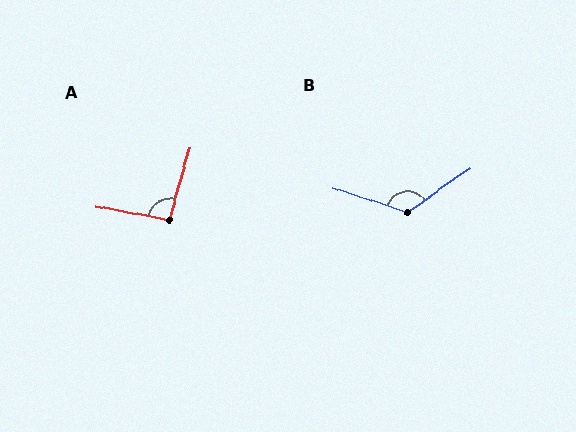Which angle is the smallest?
A, at approximately 95 degrees.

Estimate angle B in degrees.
Approximately 126 degrees.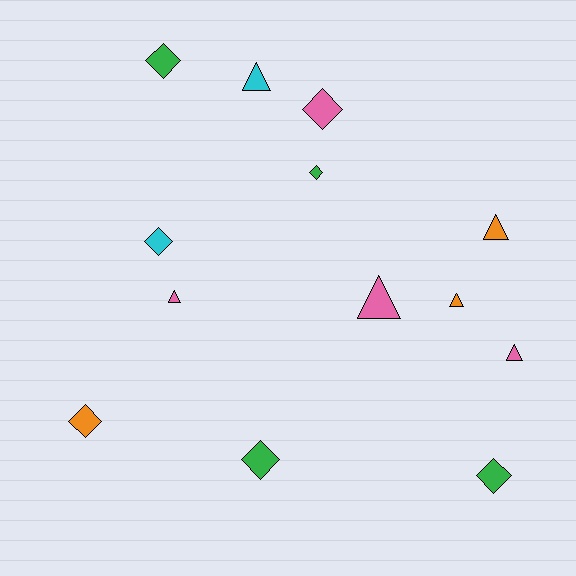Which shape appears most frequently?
Diamond, with 7 objects.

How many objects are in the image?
There are 13 objects.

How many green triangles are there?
There are no green triangles.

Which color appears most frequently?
Pink, with 4 objects.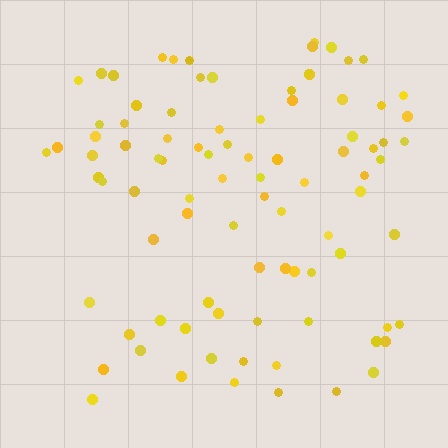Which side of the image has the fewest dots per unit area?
The bottom.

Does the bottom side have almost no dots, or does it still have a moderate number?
Still a moderate number, just noticeably fewer than the top.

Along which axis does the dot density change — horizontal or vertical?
Vertical.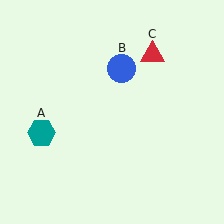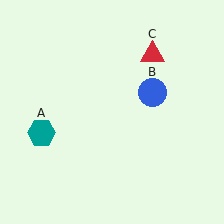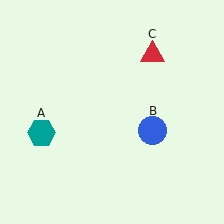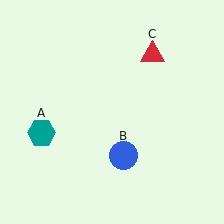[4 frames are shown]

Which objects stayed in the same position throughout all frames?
Teal hexagon (object A) and red triangle (object C) remained stationary.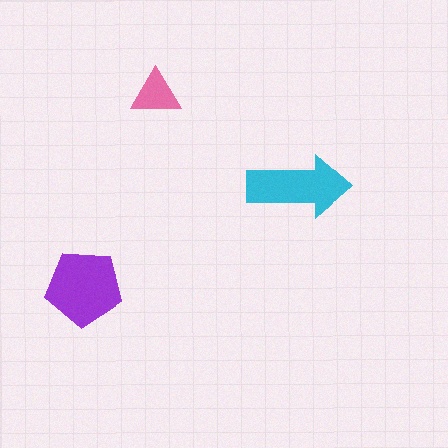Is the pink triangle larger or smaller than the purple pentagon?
Smaller.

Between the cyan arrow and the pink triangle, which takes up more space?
The cyan arrow.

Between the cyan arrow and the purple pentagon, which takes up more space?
The purple pentagon.